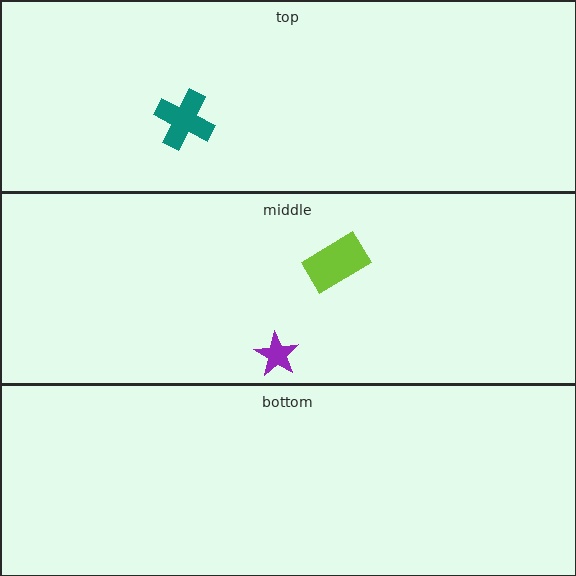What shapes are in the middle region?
The lime rectangle, the purple star.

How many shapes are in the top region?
1.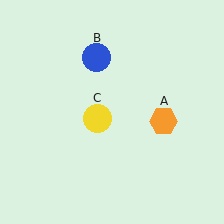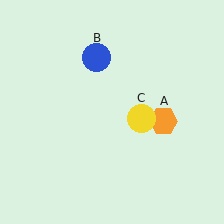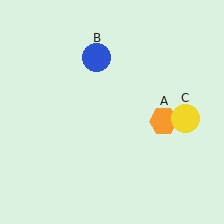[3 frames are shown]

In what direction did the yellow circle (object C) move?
The yellow circle (object C) moved right.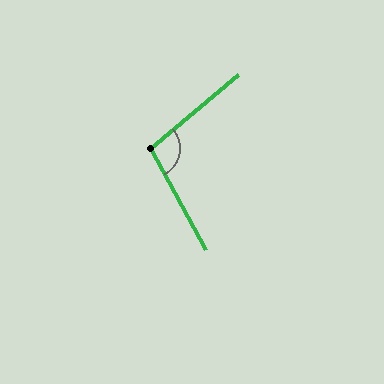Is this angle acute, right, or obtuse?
It is obtuse.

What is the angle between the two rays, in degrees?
Approximately 102 degrees.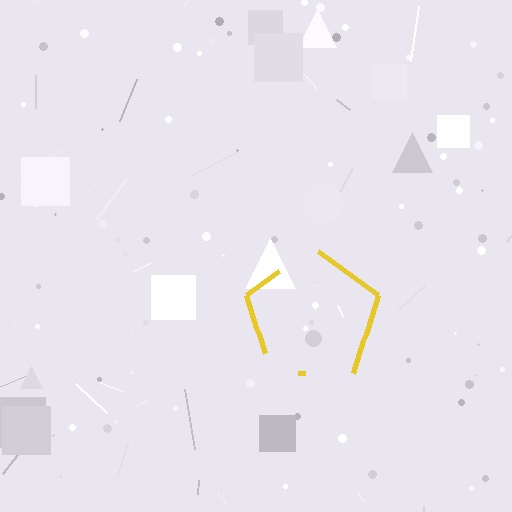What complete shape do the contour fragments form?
The contour fragments form a pentagon.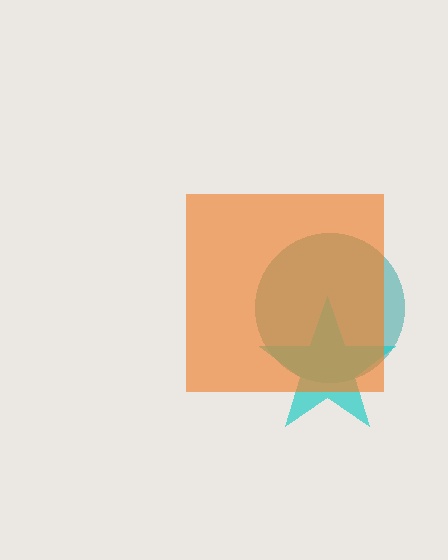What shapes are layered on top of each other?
The layered shapes are: a teal circle, a cyan star, an orange square.